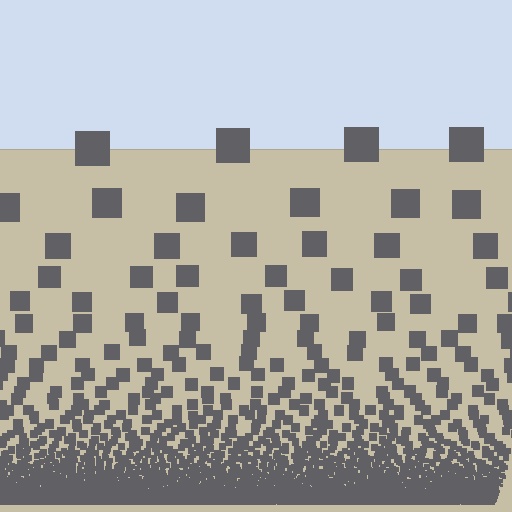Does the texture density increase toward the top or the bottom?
Density increases toward the bottom.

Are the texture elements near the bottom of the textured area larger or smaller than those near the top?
Smaller. The gradient is inverted — elements near the bottom are smaller and denser.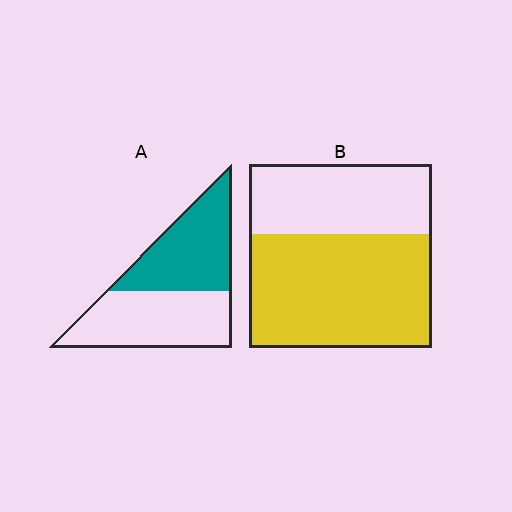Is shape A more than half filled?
Roughly half.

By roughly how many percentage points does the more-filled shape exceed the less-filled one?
By roughly 15 percentage points (B over A).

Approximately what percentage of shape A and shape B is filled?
A is approximately 50% and B is approximately 60%.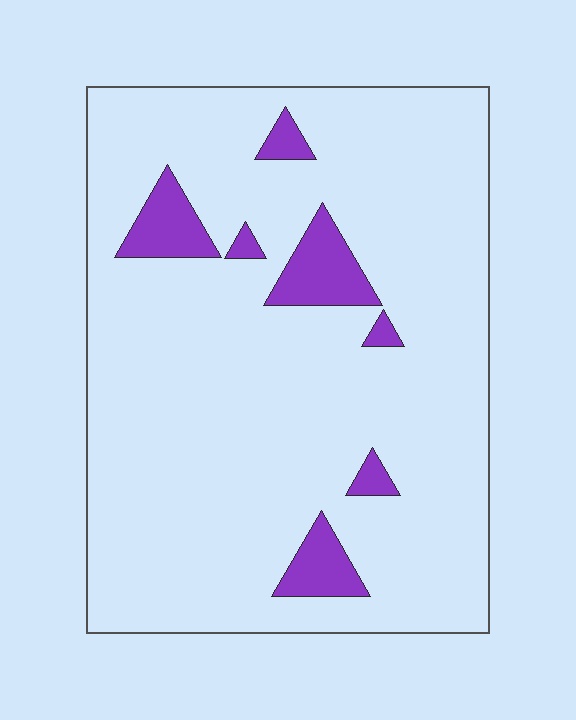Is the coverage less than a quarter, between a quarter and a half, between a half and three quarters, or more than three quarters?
Less than a quarter.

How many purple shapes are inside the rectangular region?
7.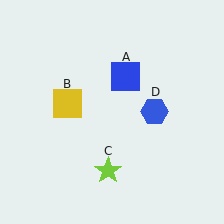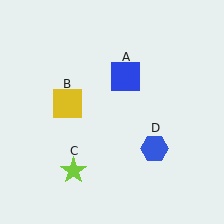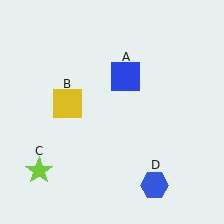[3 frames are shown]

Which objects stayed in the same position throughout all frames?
Blue square (object A) and yellow square (object B) remained stationary.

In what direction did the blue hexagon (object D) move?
The blue hexagon (object D) moved down.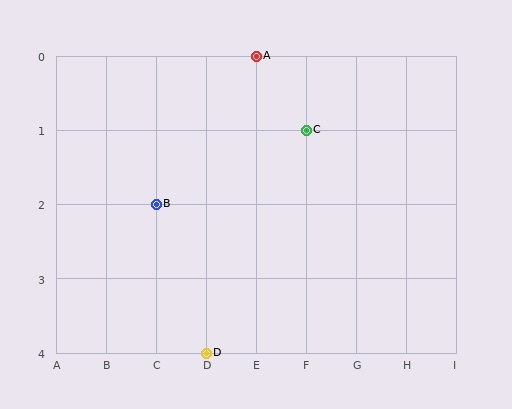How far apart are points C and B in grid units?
Points C and B are 3 columns and 1 row apart (about 3.2 grid units diagonally).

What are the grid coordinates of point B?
Point B is at grid coordinates (C, 2).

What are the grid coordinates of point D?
Point D is at grid coordinates (D, 4).